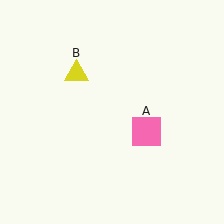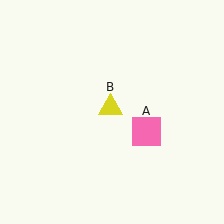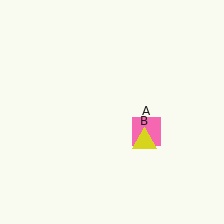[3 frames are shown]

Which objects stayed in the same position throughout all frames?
Pink square (object A) remained stationary.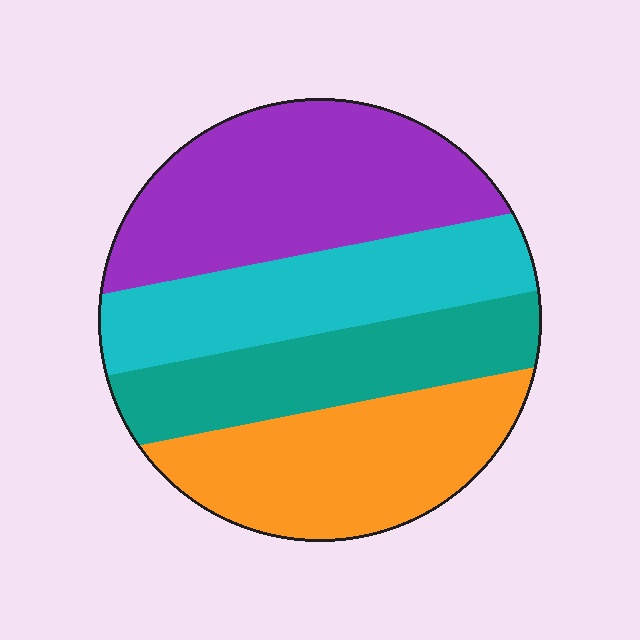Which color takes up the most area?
Purple, at roughly 30%.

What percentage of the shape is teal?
Teal takes up between a sixth and a third of the shape.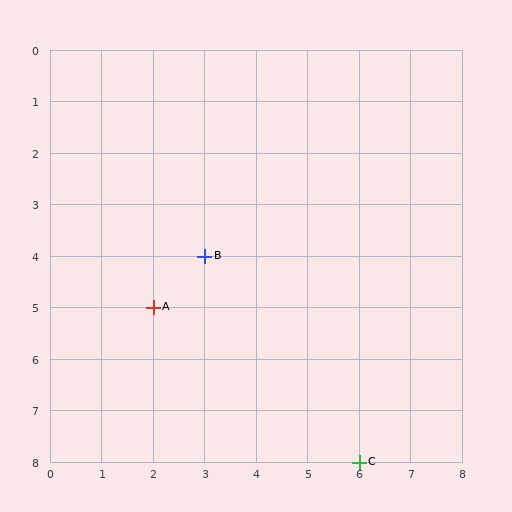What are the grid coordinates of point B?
Point B is at grid coordinates (3, 4).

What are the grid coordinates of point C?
Point C is at grid coordinates (6, 8).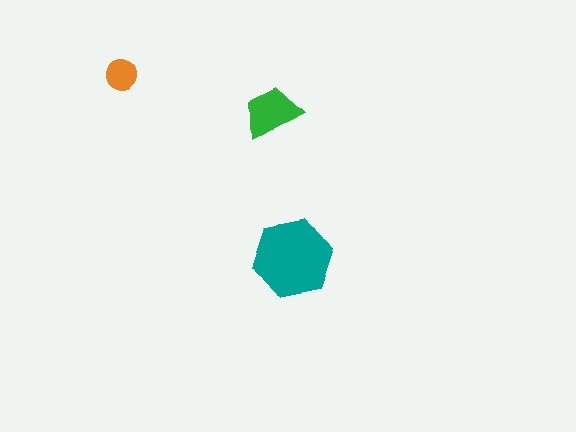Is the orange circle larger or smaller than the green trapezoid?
Smaller.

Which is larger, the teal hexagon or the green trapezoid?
The teal hexagon.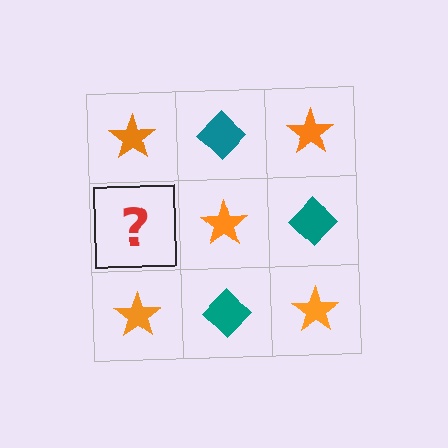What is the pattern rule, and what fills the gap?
The rule is that it alternates orange star and teal diamond in a checkerboard pattern. The gap should be filled with a teal diamond.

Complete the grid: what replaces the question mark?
The question mark should be replaced with a teal diamond.